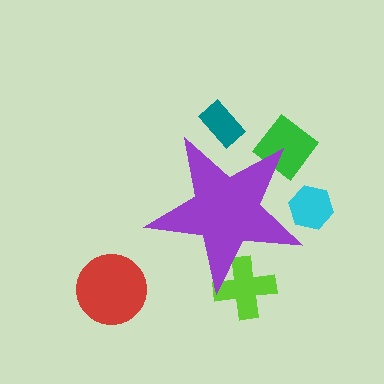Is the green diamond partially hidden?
Yes, the green diamond is partially hidden behind the purple star.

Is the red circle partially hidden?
No, the red circle is fully visible.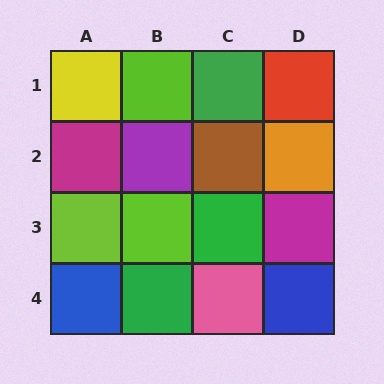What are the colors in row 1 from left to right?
Yellow, lime, green, red.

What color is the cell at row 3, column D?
Magenta.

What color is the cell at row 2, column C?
Brown.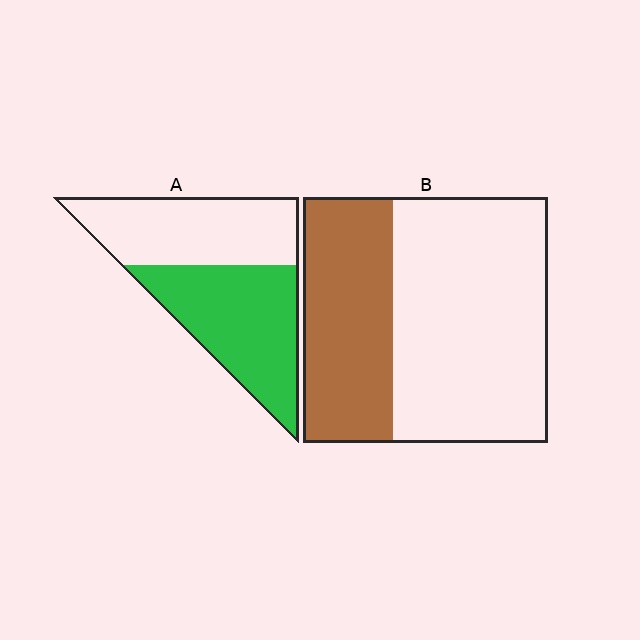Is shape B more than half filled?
No.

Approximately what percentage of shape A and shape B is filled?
A is approximately 50% and B is approximately 35%.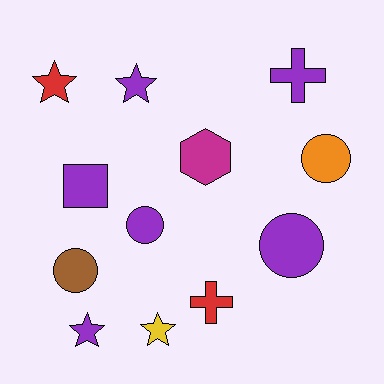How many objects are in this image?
There are 12 objects.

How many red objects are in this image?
There are 2 red objects.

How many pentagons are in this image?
There are no pentagons.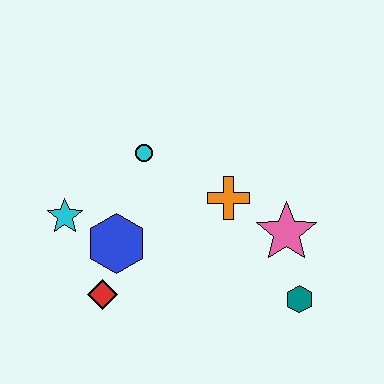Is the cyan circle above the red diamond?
Yes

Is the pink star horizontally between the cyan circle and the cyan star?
No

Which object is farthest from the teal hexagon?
The cyan star is farthest from the teal hexagon.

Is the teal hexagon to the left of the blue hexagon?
No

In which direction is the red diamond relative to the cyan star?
The red diamond is below the cyan star.